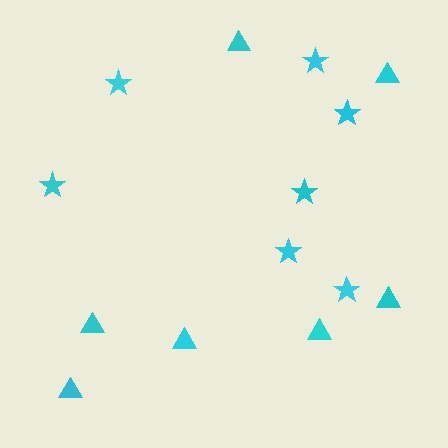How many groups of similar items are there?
There are 2 groups: one group of stars (7) and one group of triangles (7).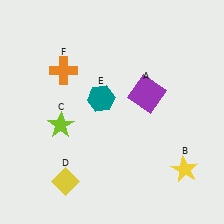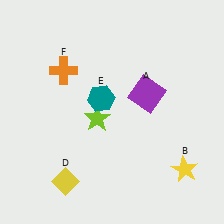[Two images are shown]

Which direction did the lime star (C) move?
The lime star (C) moved right.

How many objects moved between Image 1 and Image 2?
1 object moved between the two images.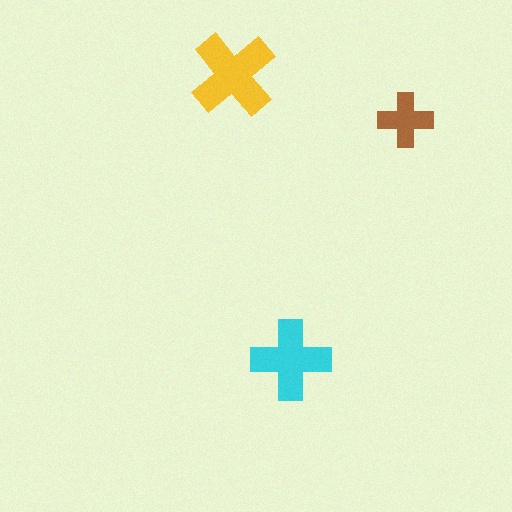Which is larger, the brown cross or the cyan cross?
The cyan one.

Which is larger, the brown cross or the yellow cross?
The yellow one.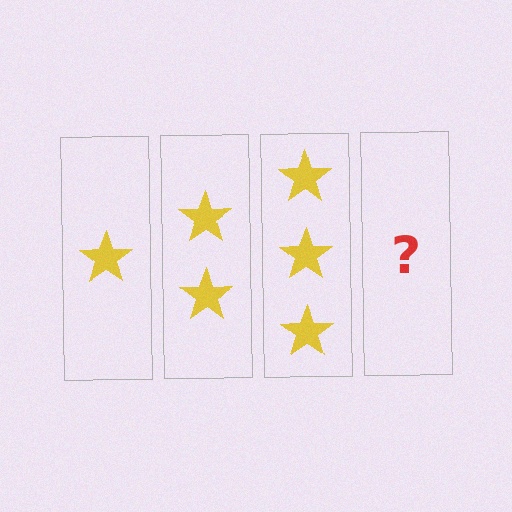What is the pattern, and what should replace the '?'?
The pattern is that each step adds one more star. The '?' should be 4 stars.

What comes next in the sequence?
The next element should be 4 stars.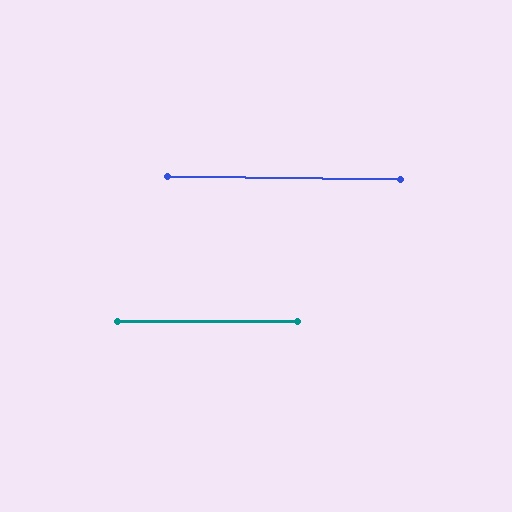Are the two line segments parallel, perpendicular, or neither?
Parallel — their directions differ by only 0.8°.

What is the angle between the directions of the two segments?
Approximately 1 degree.